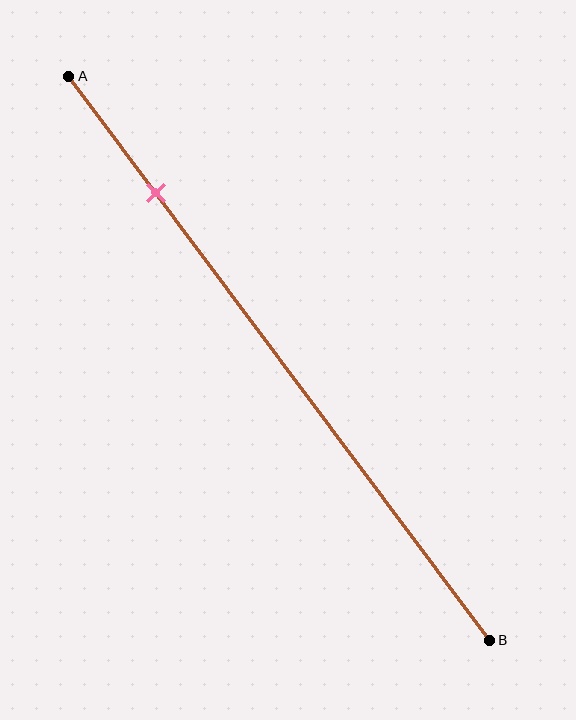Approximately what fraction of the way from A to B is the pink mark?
The pink mark is approximately 20% of the way from A to B.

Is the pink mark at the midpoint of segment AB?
No, the mark is at about 20% from A, not at the 50% midpoint.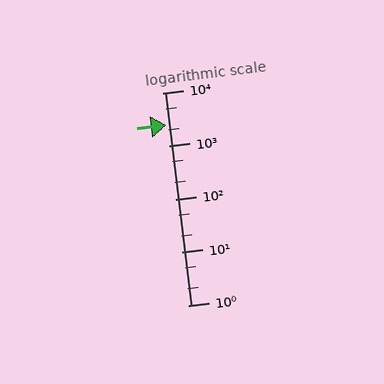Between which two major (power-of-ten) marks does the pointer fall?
The pointer is between 1000 and 10000.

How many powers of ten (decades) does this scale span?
The scale spans 4 decades, from 1 to 10000.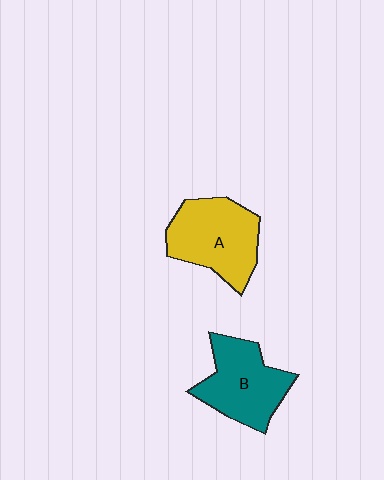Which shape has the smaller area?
Shape B (teal).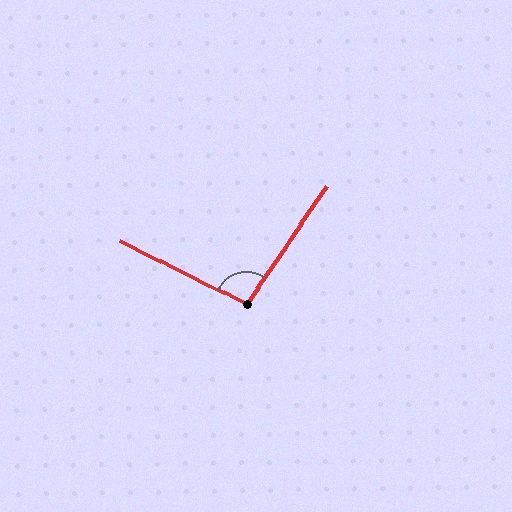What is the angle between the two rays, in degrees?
Approximately 98 degrees.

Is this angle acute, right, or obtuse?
It is obtuse.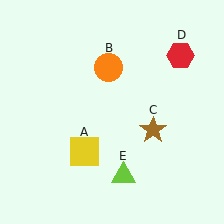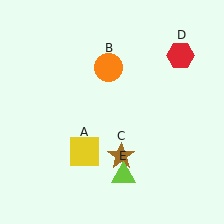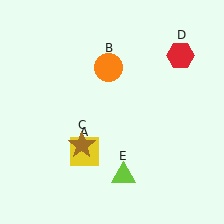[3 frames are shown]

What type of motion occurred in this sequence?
The brown star (object C) rotated clockwise around the center of the scene.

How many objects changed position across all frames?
1 object changed position: brown star (object C).